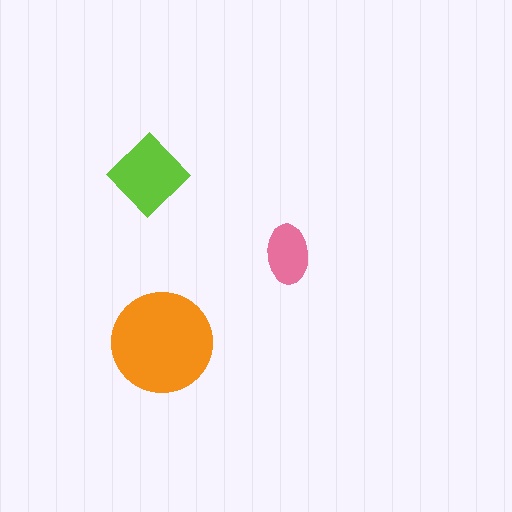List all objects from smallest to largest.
The pink ellipse, the lime diamond, the orange circle.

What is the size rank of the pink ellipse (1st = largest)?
3rd.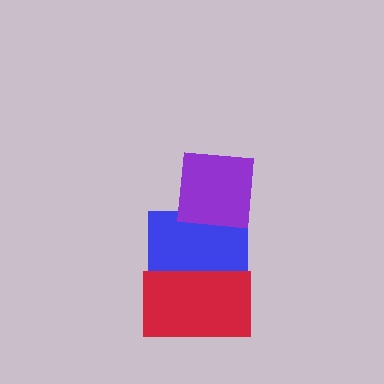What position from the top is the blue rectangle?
The blue rectangle is 2nd from the top.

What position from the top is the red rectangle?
The red rectangle is 3rd from the top.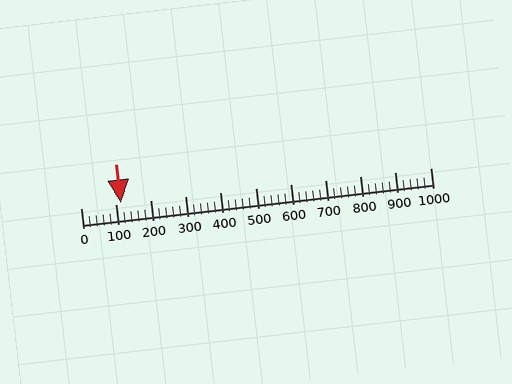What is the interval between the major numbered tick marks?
The major tick marks are spaced 100 units apart.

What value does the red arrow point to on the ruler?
The red arrow points to approximately 116.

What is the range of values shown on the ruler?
The ruler shows values from 0 to 1000.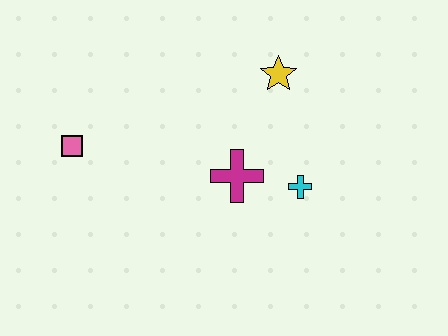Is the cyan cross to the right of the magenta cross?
Yes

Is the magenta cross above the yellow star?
No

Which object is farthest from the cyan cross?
The pink square is farthest from the cyan cross.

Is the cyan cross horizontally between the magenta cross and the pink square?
No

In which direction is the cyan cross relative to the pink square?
The cyan cross is to the right of the pink square.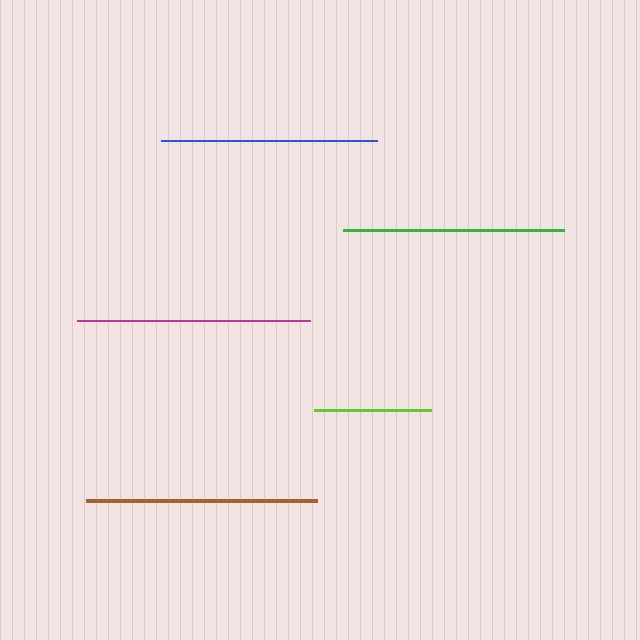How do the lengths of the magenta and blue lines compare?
The magenta and blue lines are approximately the same length.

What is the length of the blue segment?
The blue segment is approximately 216 pixels long.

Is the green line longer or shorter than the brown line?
The brown line is longer than the green line.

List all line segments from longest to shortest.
From longest to shortest: magenta, brown, green, blue, lime.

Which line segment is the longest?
The magenta line is the longest at approximately 233 pixels.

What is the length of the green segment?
The green segment is approximately 221 pixels long.